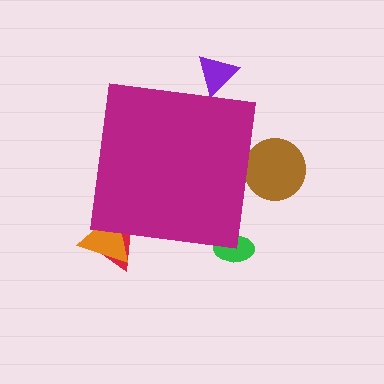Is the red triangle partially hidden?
Yes, the red triangle is partially hidden behind the magenta square.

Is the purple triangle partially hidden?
Yes, the purple triangle is partially hidden behind the magenta square.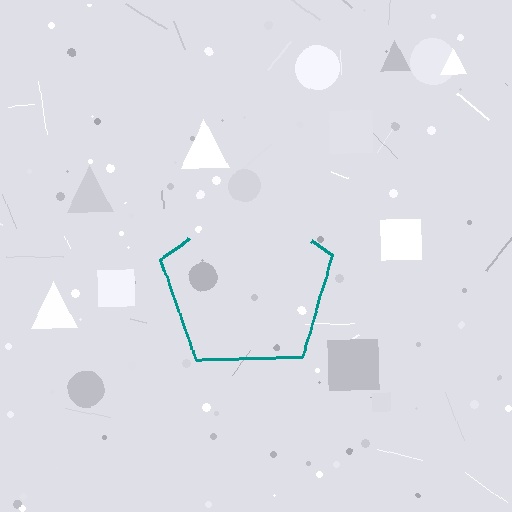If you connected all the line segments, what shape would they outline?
They would outline a pentagon.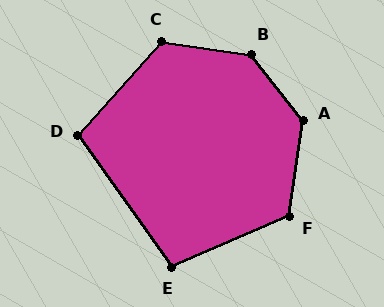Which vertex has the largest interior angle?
B, at approximately 136 degrees.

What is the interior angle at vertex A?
Approximately 134 degrees (obtuse).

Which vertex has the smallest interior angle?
E, at approximately 102 degrees.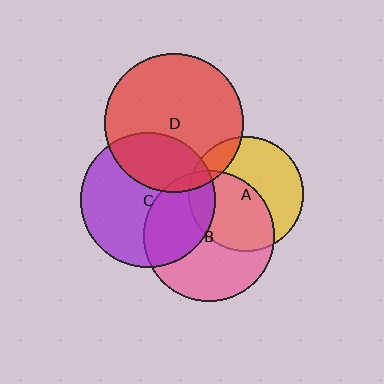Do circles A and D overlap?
Yes.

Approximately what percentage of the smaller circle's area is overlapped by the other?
Approximately 15%.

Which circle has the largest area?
Circle D (red).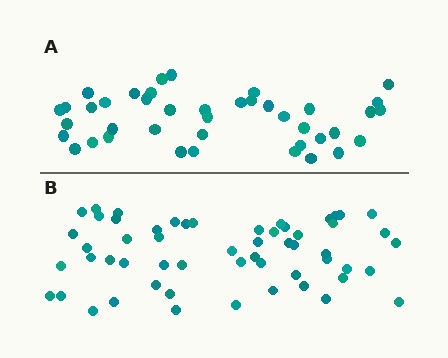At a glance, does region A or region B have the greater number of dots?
Region B (the bottom region) has more dots.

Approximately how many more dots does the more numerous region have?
Region B has approximately 15 more dots than region A.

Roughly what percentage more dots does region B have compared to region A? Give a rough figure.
About 35% more.